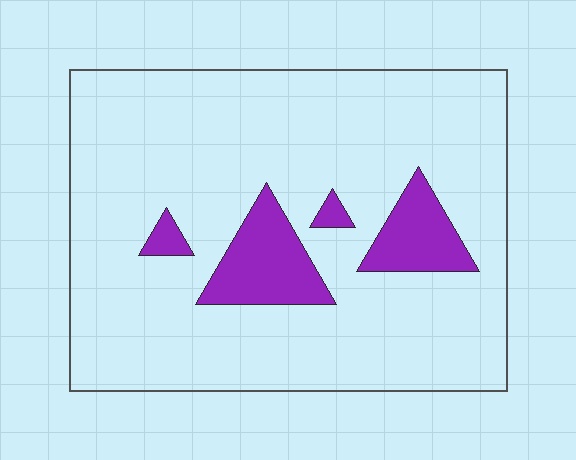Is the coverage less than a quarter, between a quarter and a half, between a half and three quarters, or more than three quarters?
Less than a quarter.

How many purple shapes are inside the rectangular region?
4.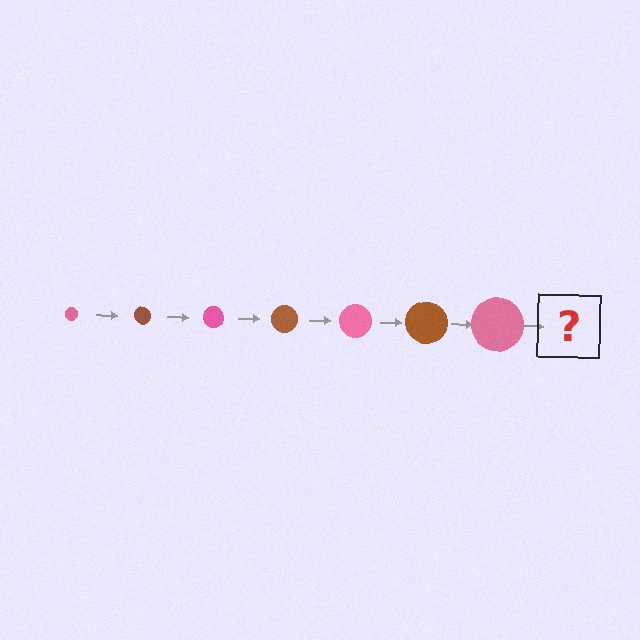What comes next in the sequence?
The next element should be a brown circle, larger than the previous one.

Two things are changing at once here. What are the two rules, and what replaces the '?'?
The two rules are that the circle grows larger each step and the color cycles through pink and brown. The '?' should be a brown circle, larger than the previous one.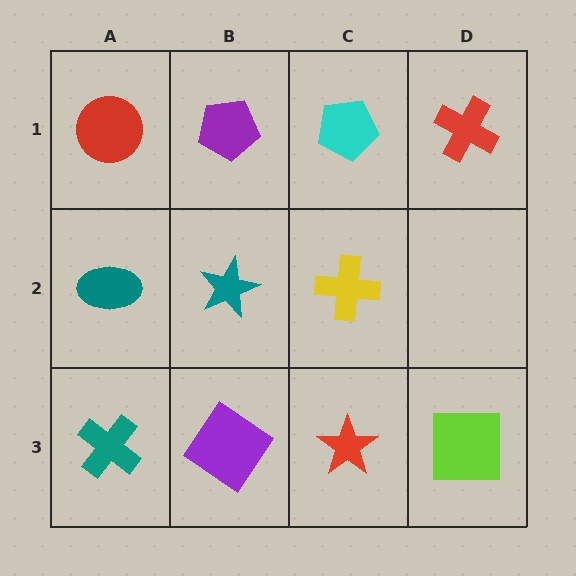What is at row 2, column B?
A teal star.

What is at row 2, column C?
A yellow cross.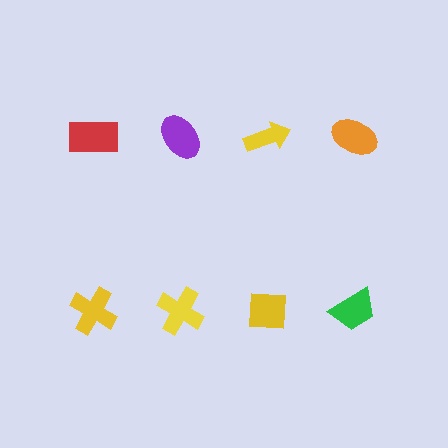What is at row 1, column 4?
An orange ellipse.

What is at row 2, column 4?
A green trapezoid.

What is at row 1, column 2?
A purple ellipse.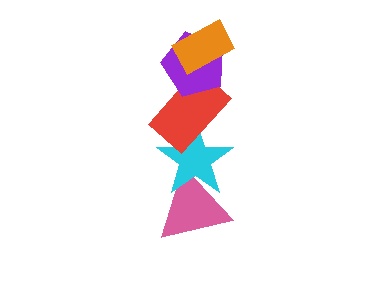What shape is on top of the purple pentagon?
The orange rectangle is on top of the purple pentagon.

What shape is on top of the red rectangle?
The purple pentagon is on top of the red rectangle.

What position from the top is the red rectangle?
The red rectangle is 3rd from the top.